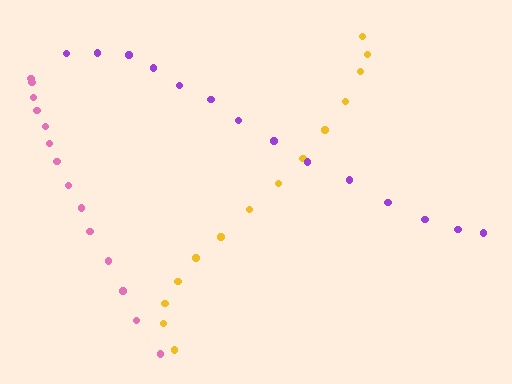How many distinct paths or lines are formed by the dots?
There are 3 distinct paths.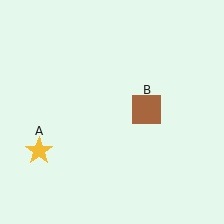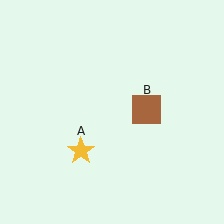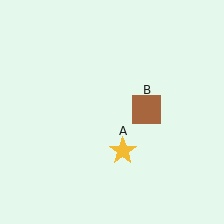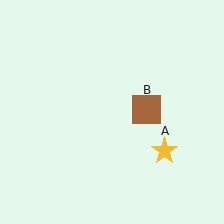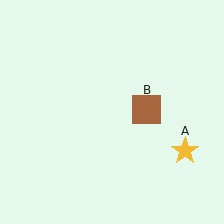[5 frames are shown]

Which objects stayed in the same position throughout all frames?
Brown square (object B) remained stationary.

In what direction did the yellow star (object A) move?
The yellow star (object A) moved right.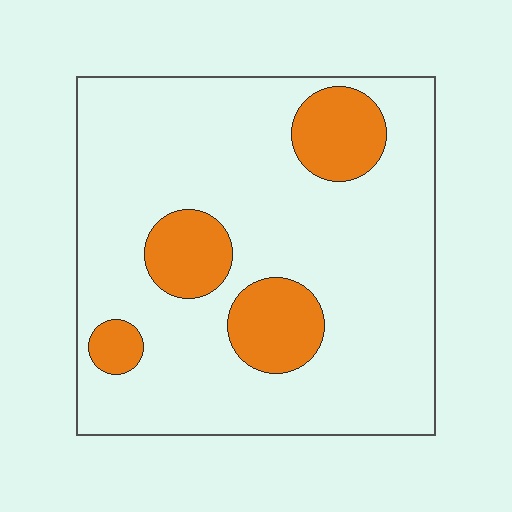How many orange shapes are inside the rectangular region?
4.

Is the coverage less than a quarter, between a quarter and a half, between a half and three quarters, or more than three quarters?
Less than a quarter.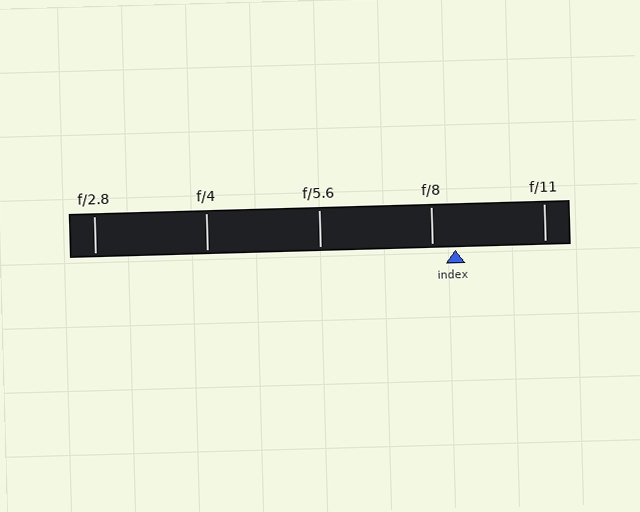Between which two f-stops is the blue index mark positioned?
The index mark is between f/8 and f/11.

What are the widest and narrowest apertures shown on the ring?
The widest aperture shown is f/2.8 and the narrowest is f/11.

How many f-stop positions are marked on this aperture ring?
There are 5 f-stop positions marked.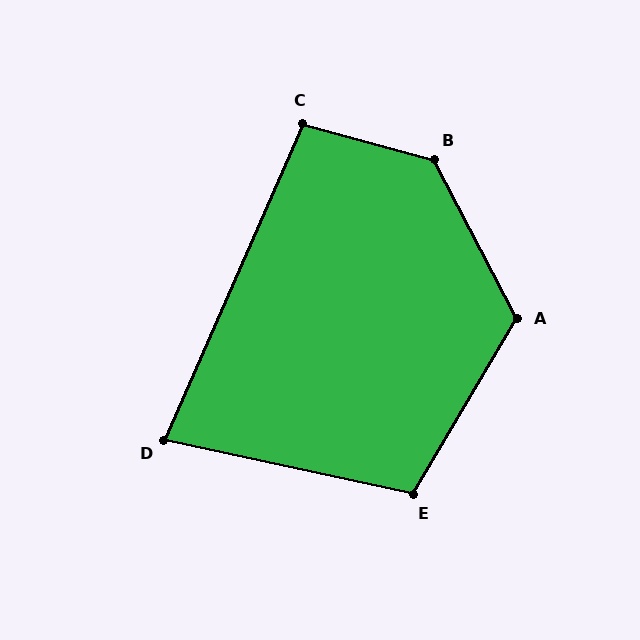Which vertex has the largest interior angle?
B, at approximately 133 degrees.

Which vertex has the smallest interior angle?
D, at approximately 79 degrees.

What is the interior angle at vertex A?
Approximately 122 degrees (obtuse).